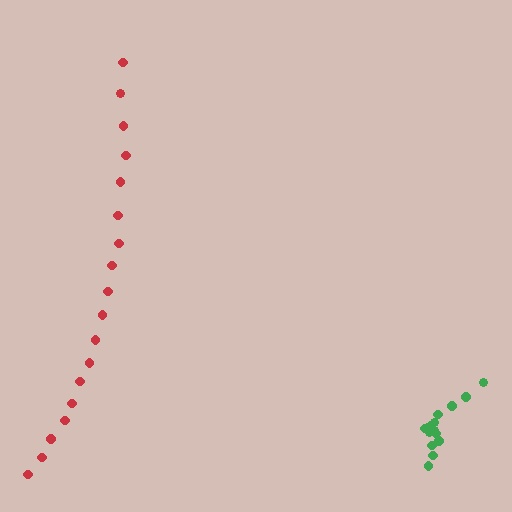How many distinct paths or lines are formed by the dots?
There are 2 distinct paths.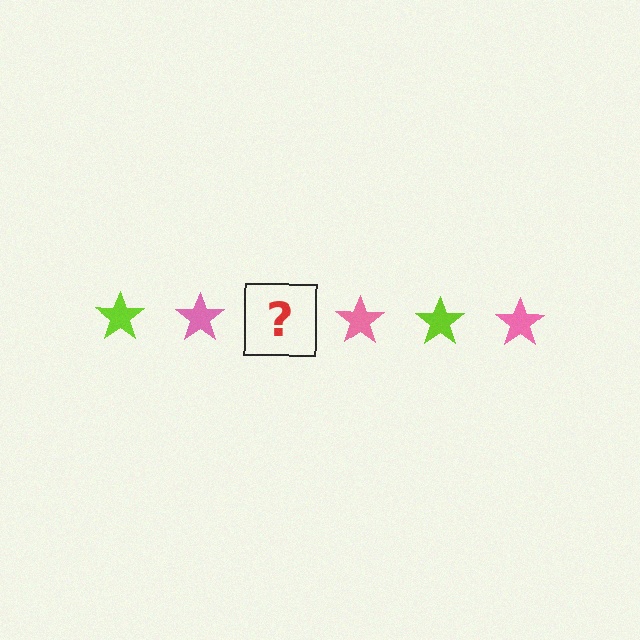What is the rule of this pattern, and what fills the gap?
The rule is that the pattern cycles through lime, pink stars. The gap should be filled with a lime star.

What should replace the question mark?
The question mark should be replaced with a lime star.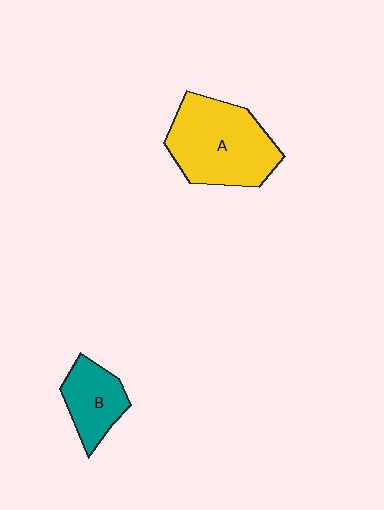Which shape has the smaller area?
Shape B (teal).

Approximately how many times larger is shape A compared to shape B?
Approximately 2.0 times.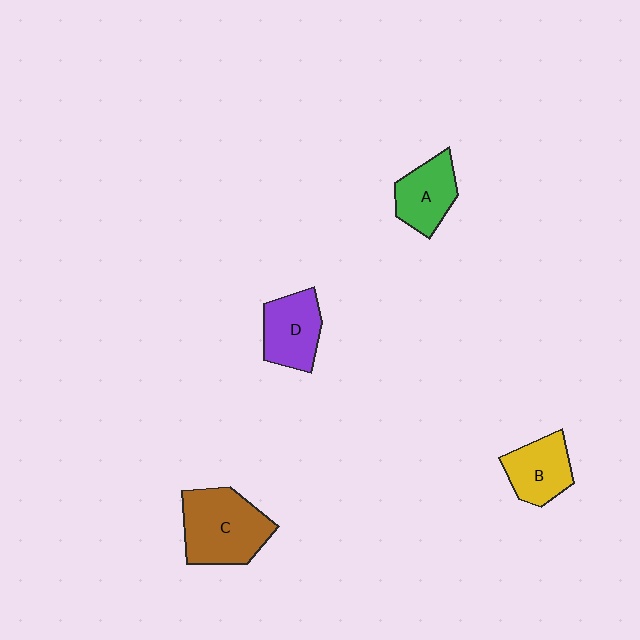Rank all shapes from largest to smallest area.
From largest to smallest: C (brown), D (purple), A (green), B (yellow).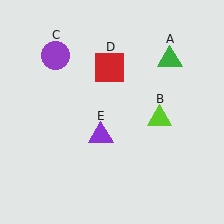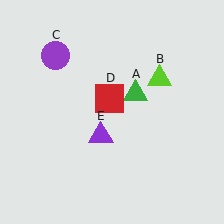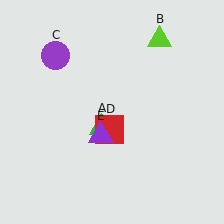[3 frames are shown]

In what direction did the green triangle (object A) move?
The green triangle (object A) moved down and to the left.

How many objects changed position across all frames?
3 objects changed position: green triangle (object A), lime triangle (object B), red square (object D).